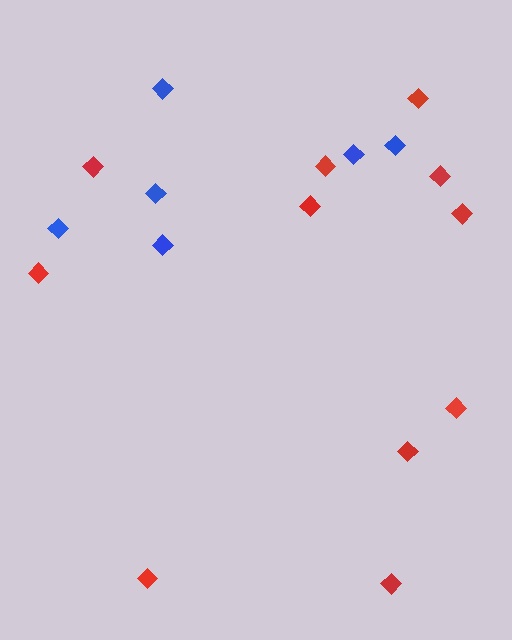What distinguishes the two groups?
There are 2 groups: one group of red diamonds (11) and one group of blue diamonds (6).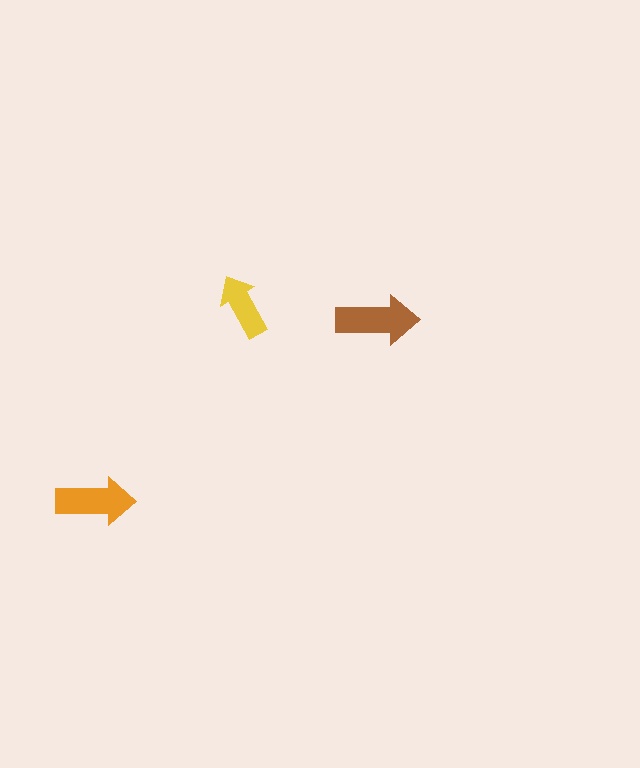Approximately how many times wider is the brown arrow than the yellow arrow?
About 1.5 times wider.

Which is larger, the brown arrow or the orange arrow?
The brown one.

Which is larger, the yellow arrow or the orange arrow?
The orange one.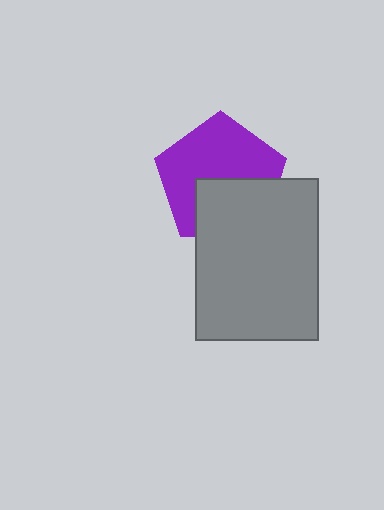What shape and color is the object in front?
The object in front is a gray rectangle.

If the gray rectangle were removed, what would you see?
You would see the complete purple pentagon.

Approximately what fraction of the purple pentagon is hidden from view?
Roughly 39% of the purple pentagon is hidden behind the gray rectangle.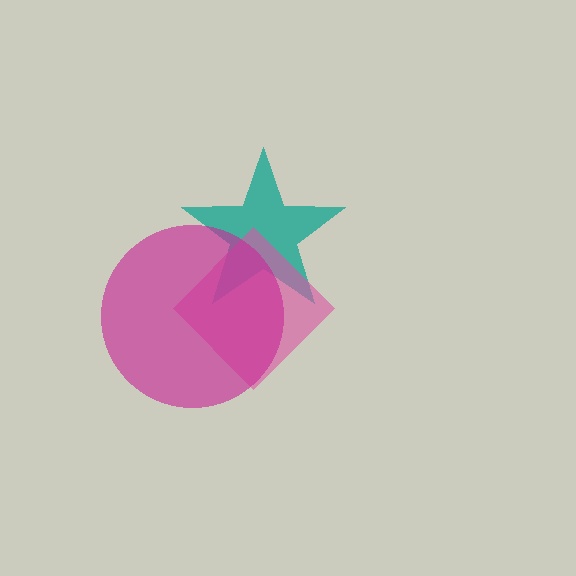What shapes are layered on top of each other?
The layered shapes are: a teal star, a pink diamond, a magenta circle.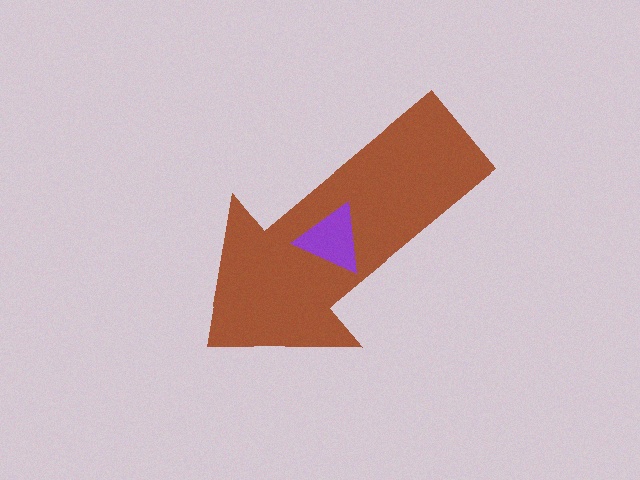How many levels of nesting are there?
2.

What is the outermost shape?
The brown arrow.